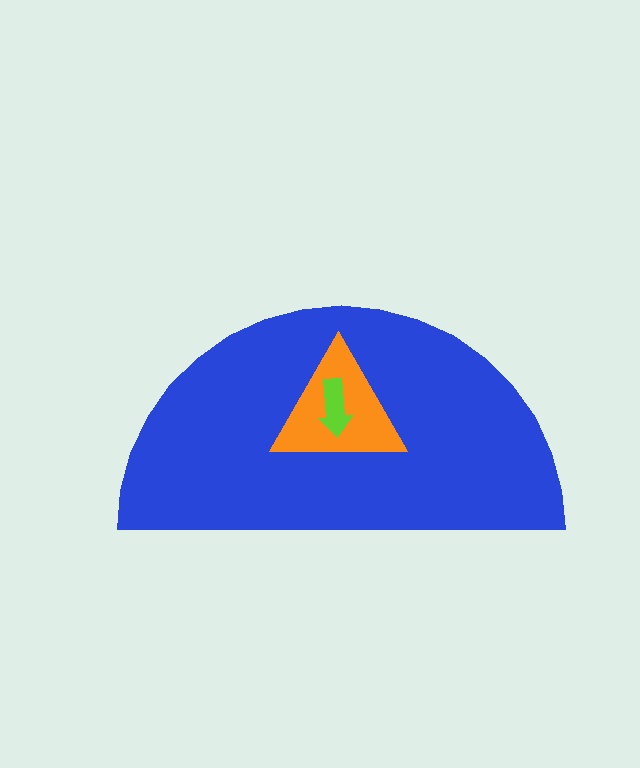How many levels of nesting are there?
3.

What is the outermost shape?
The blue semicircle.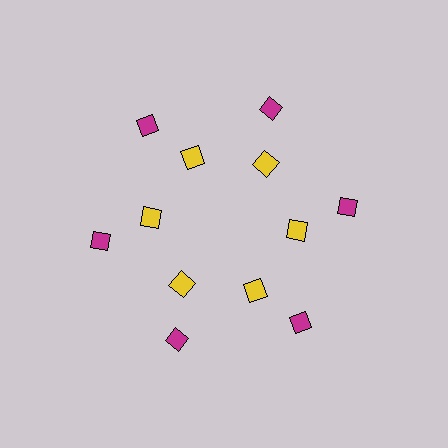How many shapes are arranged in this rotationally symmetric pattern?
There are 12 shapes, arranged in 6 groups of 2.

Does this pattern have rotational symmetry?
Yes, this pattern has 6-fold rotational symmetry. It looks the same after rotating 60 degrees around the center.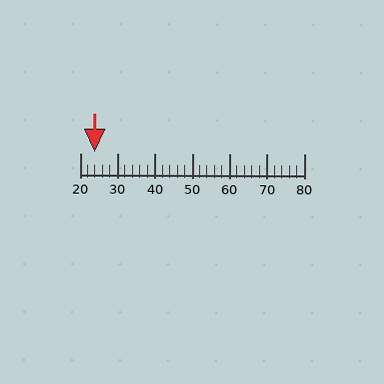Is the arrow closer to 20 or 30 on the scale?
The arrow is closer to 20.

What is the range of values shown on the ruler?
The ruler shows values from 20 to 80.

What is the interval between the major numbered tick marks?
The major tick marks are spaced 10 units apart.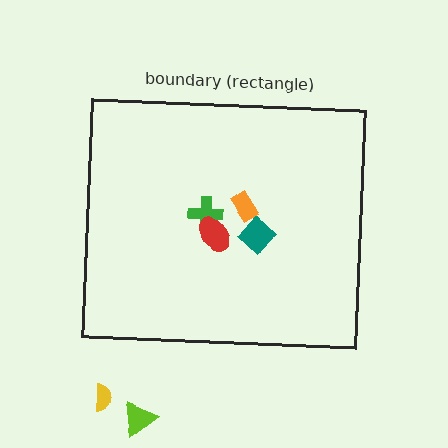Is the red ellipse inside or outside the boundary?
Inside.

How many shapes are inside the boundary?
4 inside, 2 outside.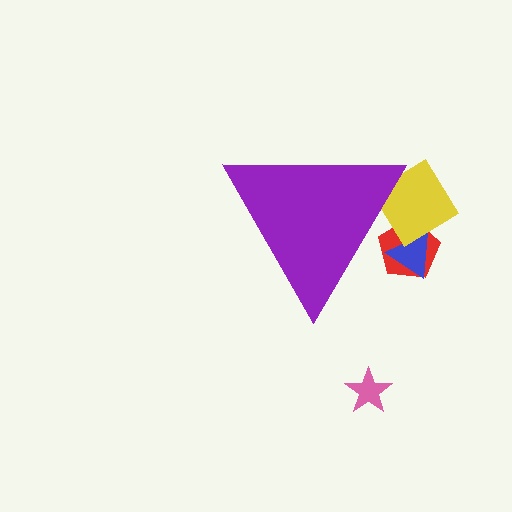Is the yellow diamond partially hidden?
Yes, the yellow diamond is partially hidden behind the purple triangle.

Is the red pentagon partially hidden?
Yes, the red pentagon is partially hidden behind the purple triangle.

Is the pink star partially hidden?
No, the pink star is fully visible.